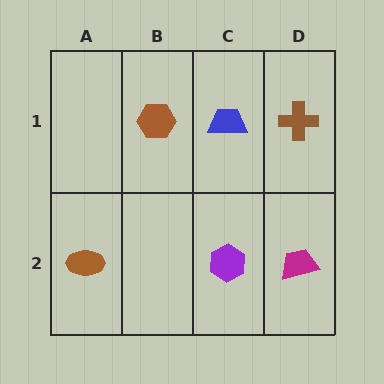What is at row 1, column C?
A blue trapezoid.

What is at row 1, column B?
A brown hexagon.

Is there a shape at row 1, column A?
No, that cell is empty.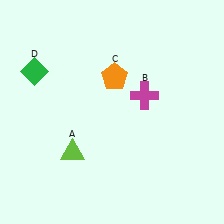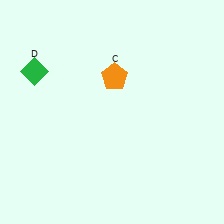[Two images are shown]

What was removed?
The lime triangle (A), the magenta cross (B) were removed in Image 2.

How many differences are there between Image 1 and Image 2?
There are 2 differences between the two images.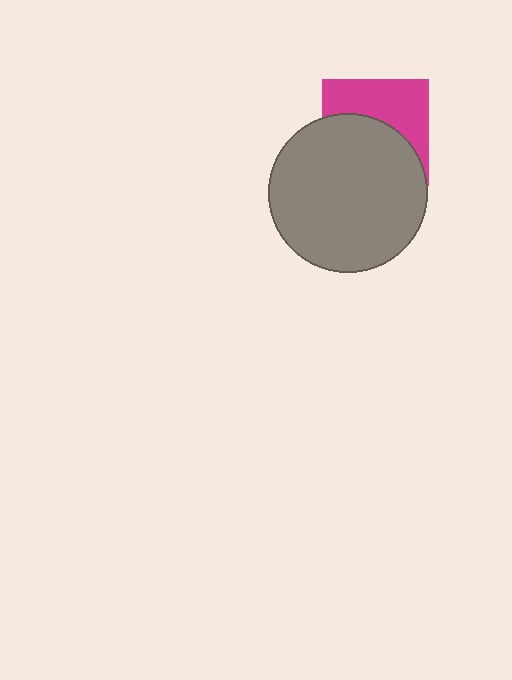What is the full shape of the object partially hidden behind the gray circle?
The partially hidden object is a magenta square.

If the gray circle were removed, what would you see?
You would see the complete magenta square.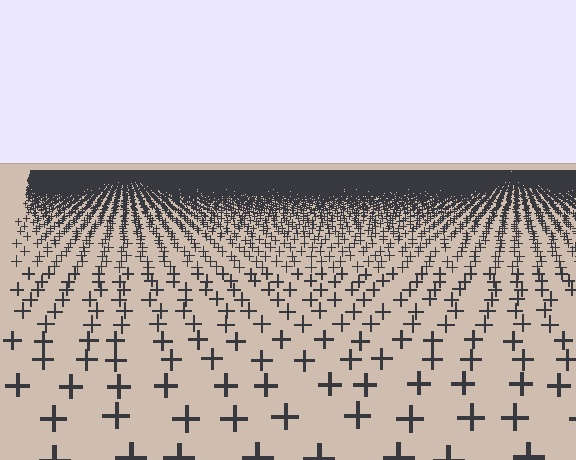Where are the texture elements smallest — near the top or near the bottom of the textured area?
Near the top.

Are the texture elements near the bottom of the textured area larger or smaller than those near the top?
Larger. Near the bottom, elements are closer to the viewer and appear at a bigger on-screen size.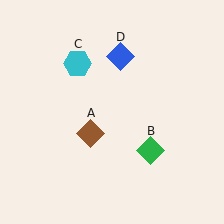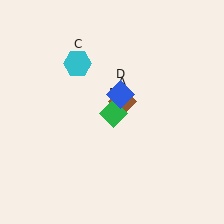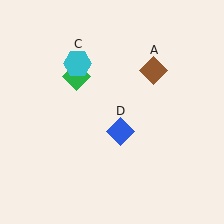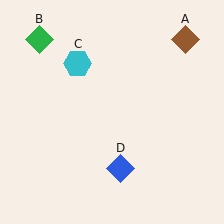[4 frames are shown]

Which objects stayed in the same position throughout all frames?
Cyan hexagon (object C) remained stationary.